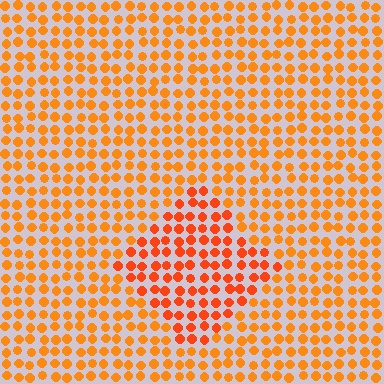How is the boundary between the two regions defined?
The boundary is defined purely by a slight shift in hue (about 19 degrees). Spacing, size, and orientation are identical on both sides.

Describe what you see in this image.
The image is filled with small orange elements in a uniform arrangement. A diamond-shaped region is visible where the elements are tinted to a slightly different hue, forming a subtle color boundary.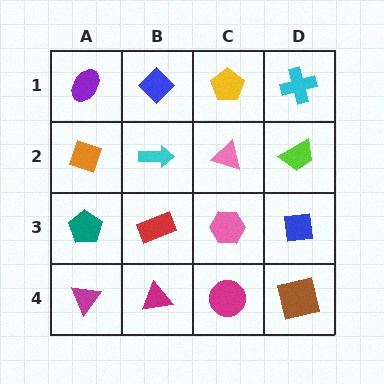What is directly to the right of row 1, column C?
A cyan cross.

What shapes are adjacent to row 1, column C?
A pink triangle (row 2, column C), a blue diamond (row 1, column B), a cyan cross (row 1, column D).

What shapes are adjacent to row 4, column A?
A teal pentagon (row 3, column A), a magenta triangle (row 4, column B).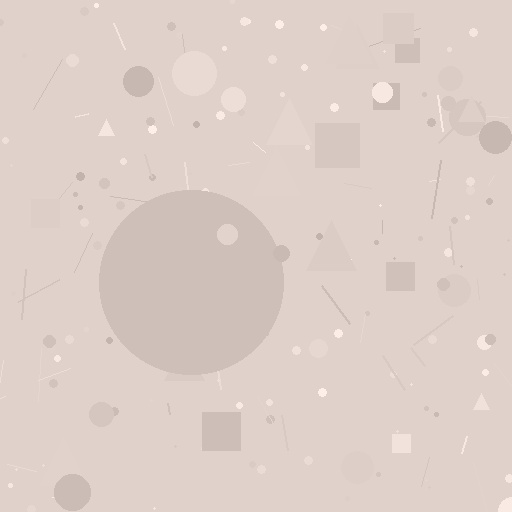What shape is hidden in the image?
A circle is hidden in the image.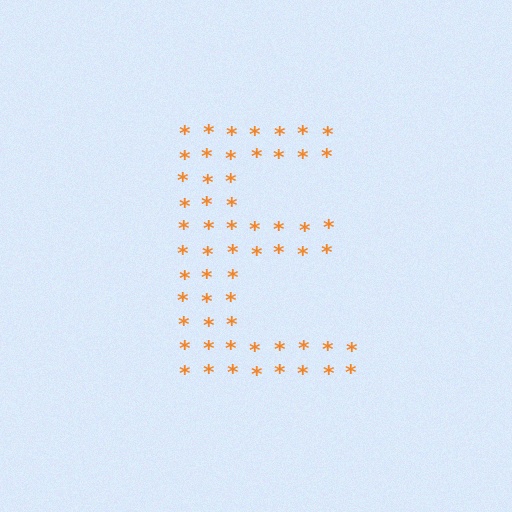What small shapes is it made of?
It is made of small asterisks.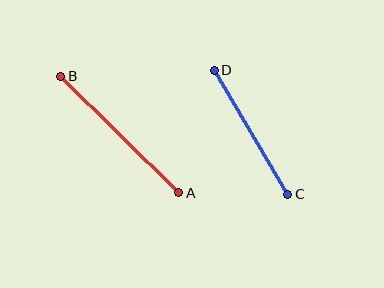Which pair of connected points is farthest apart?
Points A and B are farthest apart.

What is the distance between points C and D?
The distance is approximately 144 pixels.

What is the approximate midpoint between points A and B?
The midpoint is at approximately (120, 135) pixels.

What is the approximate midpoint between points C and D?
The midpoint is at approximately (251, 132) pixels.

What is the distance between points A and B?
The distance is approximately 166 pixels.